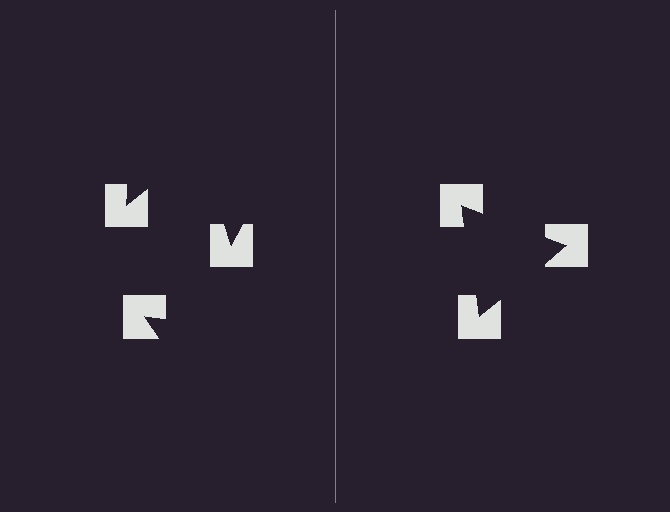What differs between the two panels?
The notched squares are positioned identically on both sides; only the wedge orientations differ. On the right they align to a triangle; on the left they are misaligned.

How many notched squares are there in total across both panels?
6 — 3 on each side.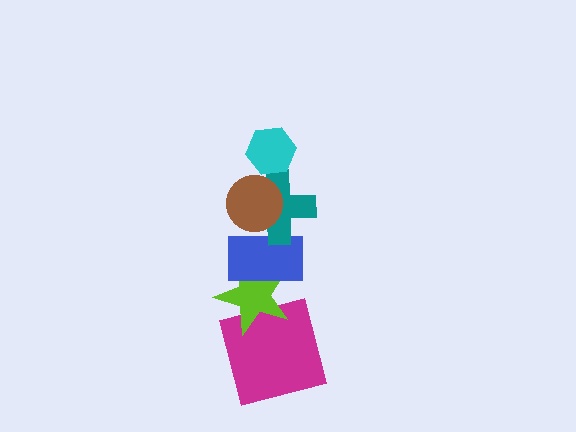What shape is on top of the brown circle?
The cyan hexagon is on top of the brown circle.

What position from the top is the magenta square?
The magenta square is 6th from the top.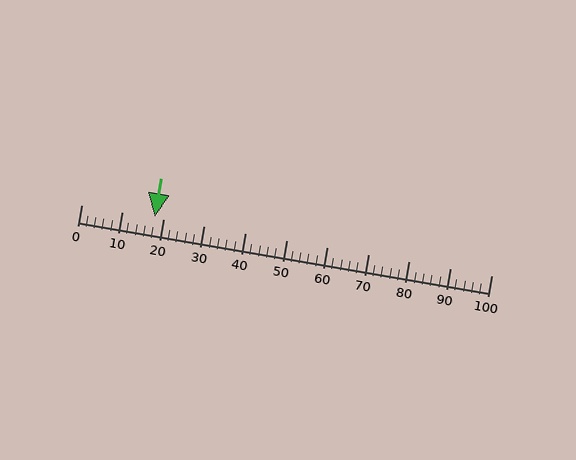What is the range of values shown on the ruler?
The ruler shows values from 0 to 100.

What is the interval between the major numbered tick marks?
The major tick marks are spaced 10 units apart.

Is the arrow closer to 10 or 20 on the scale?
The arrow is closer to 20.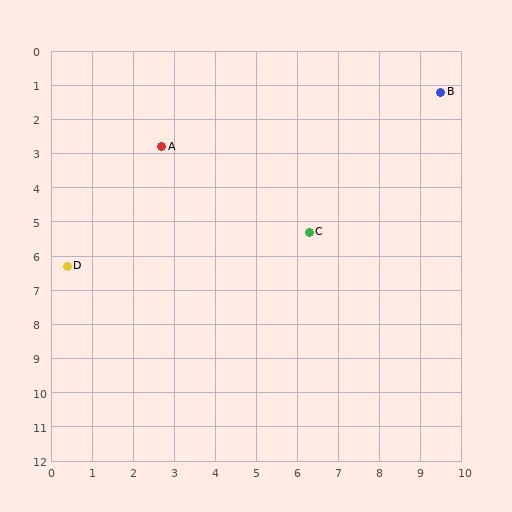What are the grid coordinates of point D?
Point D is at approximately (0.4, 6.3).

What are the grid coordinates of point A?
Point A is at approximately (2.7, 2.8).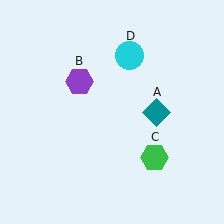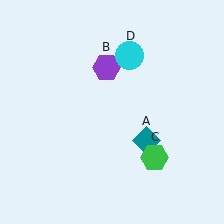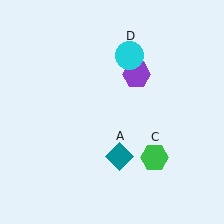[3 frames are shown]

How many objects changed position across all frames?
2 objects changed position: teal diamond (object A), purple hexagon (object B).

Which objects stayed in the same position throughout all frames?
Green hexagon (object C) and cyan circle (object D) remained stationary.